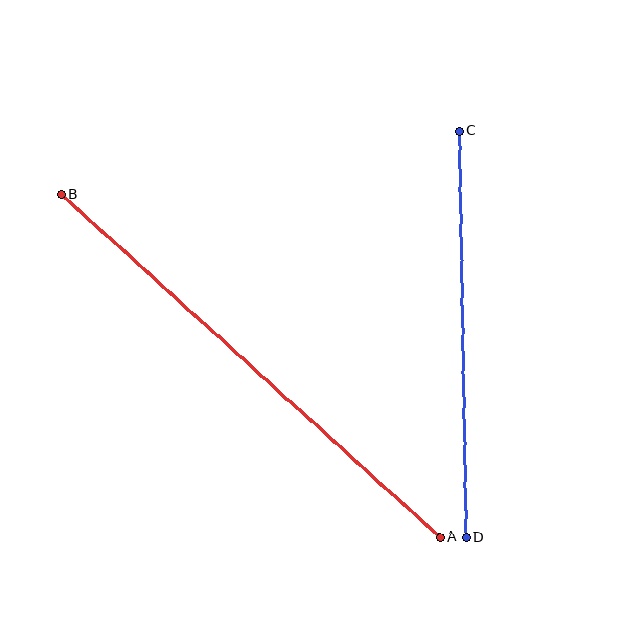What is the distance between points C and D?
The distance is approximately 407 pixels.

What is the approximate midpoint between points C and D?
The midpoint is at approximately (463, 334) pixels.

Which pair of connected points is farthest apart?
Points A and B are farthest apart.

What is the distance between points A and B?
The distance is approximately 511 pixels.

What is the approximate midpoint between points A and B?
The midpoint is at approximately (251, 366) pixels.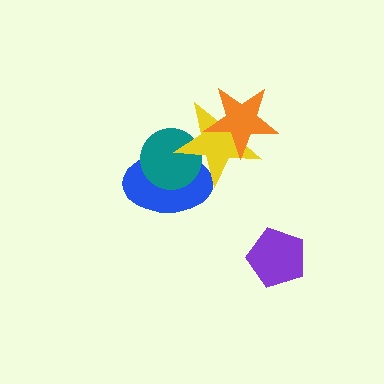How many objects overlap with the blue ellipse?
2 objects overlap with the blue ellipse.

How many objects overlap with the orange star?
1 object overlaps with the orange star.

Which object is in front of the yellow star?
The orange star is in front of the yellow star.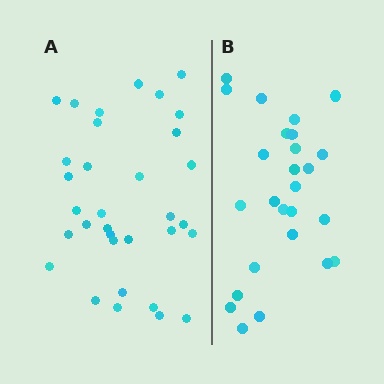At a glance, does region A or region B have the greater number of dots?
Region A (the left region) has more dots.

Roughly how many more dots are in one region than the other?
Region A has roughly 8 or so more dots than region B.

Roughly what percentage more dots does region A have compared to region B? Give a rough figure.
About 25% more.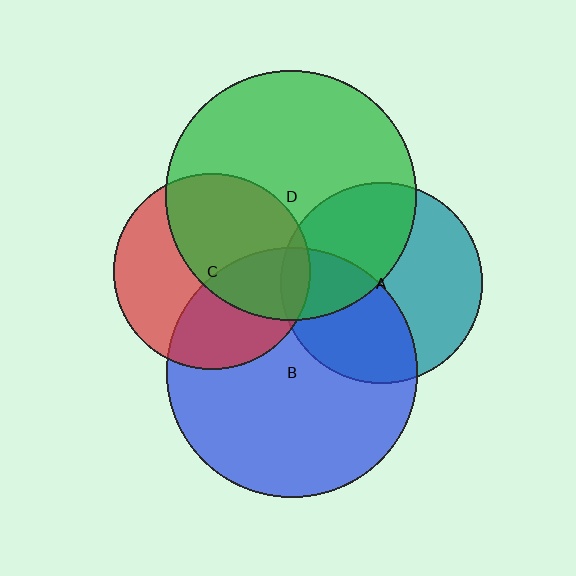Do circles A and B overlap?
Yes.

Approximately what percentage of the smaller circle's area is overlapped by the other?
Approximately 40%.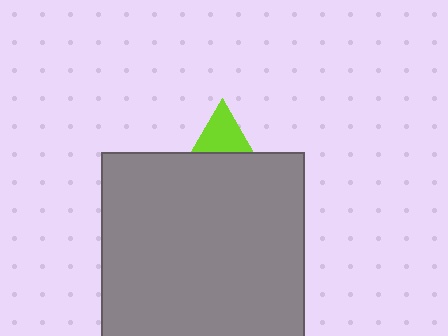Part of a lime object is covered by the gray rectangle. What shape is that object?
It is a triangle.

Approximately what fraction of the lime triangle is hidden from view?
Roughly 64% of the lime triangle is hidden behind the gray rectangle.